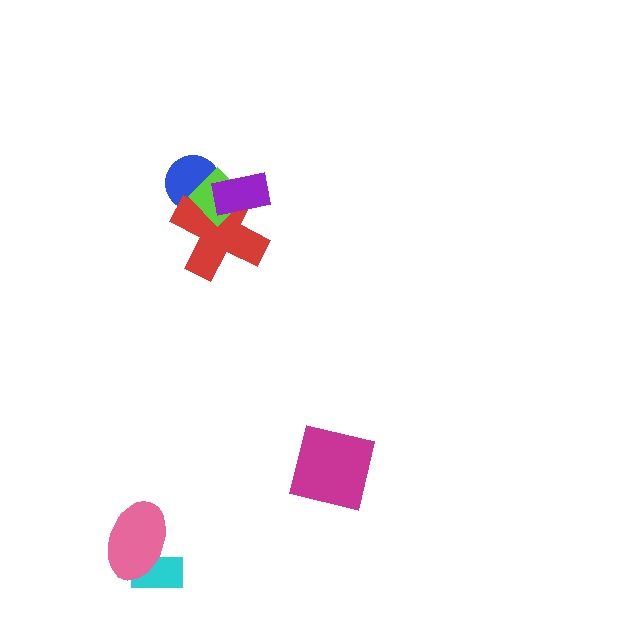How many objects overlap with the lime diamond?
3 objects overlap with the lime diamond.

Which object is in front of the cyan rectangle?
The pink ellipse is in front of the cyan rectangle.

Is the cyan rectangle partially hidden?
Yes, it is partially covered by another shape.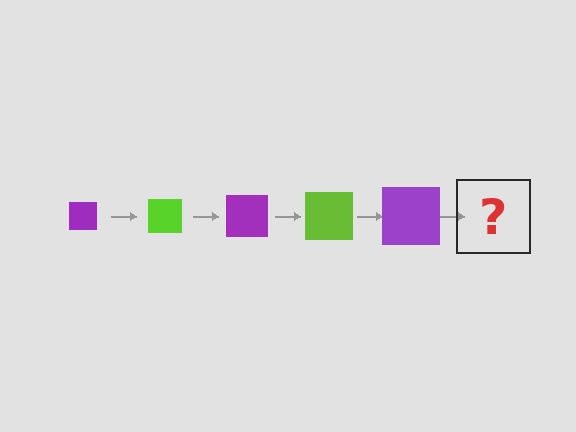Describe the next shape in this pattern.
It should be a lime square, larger than the previous one.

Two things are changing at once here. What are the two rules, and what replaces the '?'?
The two rules are that the square grows larger each step and the color cycles through purple and lime. The '?' should be a lime square, larger than the previous one.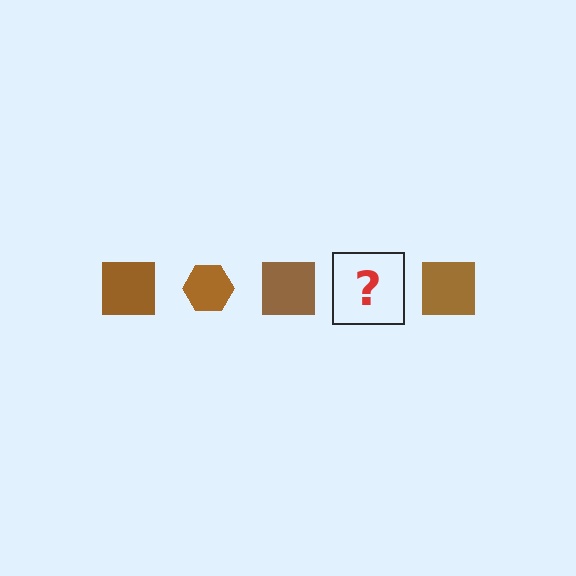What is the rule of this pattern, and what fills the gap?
The rule is that the pattern cycles through square, hexagon shapes in brown. The gap should be filled with a brown hexagon.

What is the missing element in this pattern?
The missing element is a brown hexagon.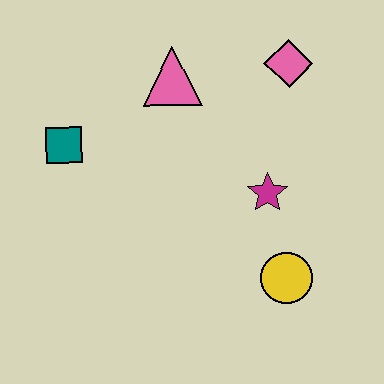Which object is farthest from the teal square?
The yellow circle is farthest from the teal square.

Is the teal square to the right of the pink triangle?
No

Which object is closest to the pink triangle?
The pink diamond is closest to the pink triangle.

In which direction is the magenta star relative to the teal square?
The magenta star is to the right of the teal square.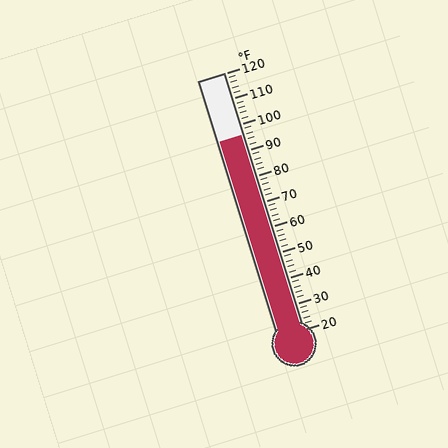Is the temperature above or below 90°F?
The temperature is above 90°F.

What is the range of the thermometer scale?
The thermometer scale ranges from 20°F to 120°F.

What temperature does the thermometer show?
The thermometer shows approximately 96°F.